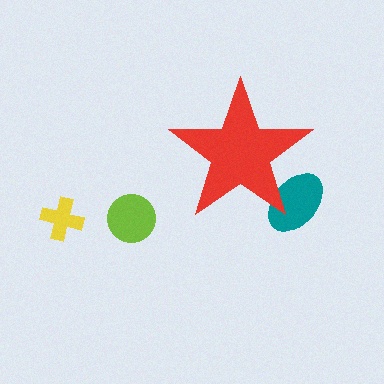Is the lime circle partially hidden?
No, the lime circle is fully visible.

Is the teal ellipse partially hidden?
Yes, the teal ellipse is partially hidden behind the red star.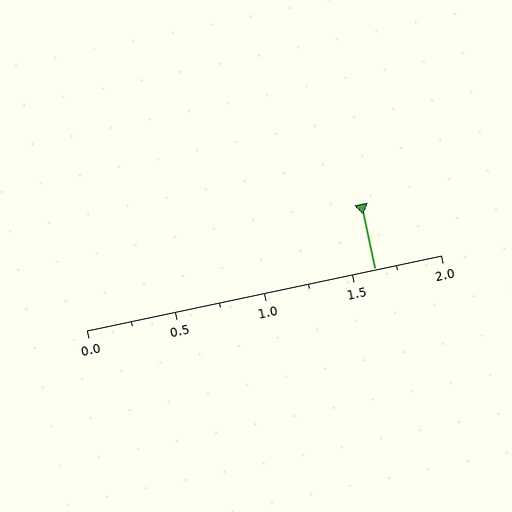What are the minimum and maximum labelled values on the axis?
The axis runs from 0.0 to 2.0.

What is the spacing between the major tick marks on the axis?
The major ticks are spaced 0.5 apart.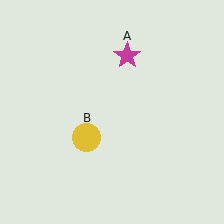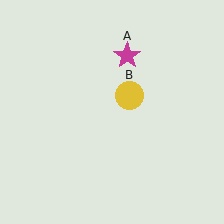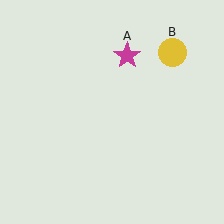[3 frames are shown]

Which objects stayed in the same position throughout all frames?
Magenta star (object A) remained stationary.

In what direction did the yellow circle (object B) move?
The yellow circle (object B) moved up and to the right.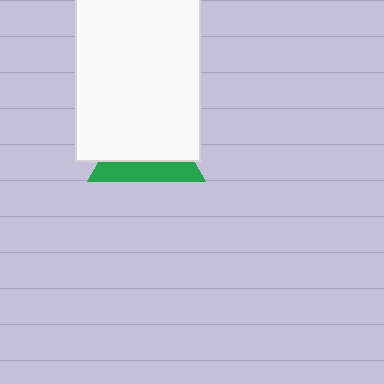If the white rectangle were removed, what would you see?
You would see the complete green triangle.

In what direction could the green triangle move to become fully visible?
The green triangle could move down. That would shift it out from behind the white rectangle entirely.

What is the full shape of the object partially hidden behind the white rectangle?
The partially hidden object is a green triangle.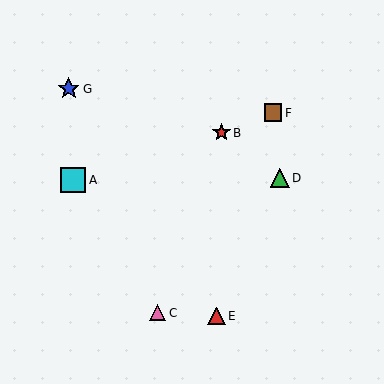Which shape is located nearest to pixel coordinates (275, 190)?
The green triangle (labeled D) at (280, 178) is nearest to that location.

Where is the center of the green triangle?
The center of the green triangle is at (280, 178).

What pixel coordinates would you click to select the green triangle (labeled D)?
Click at (280, 178) to select the green triangle D.